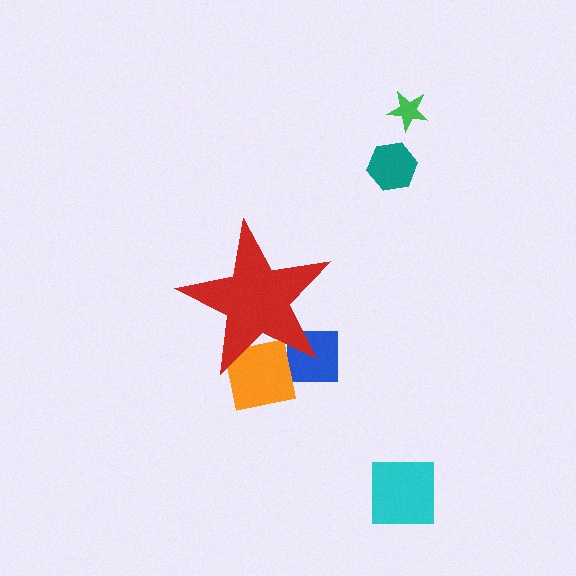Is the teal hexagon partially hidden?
No, the teal hexagon is fully visible.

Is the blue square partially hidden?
Yes, the blue square is partially hidden behind the red star.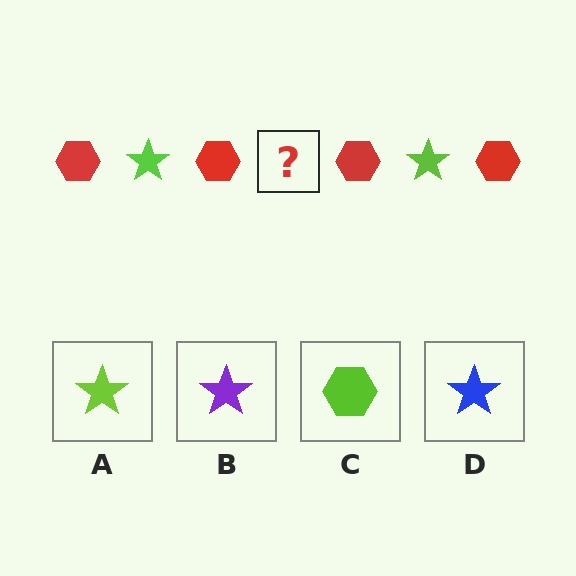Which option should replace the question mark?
Option A.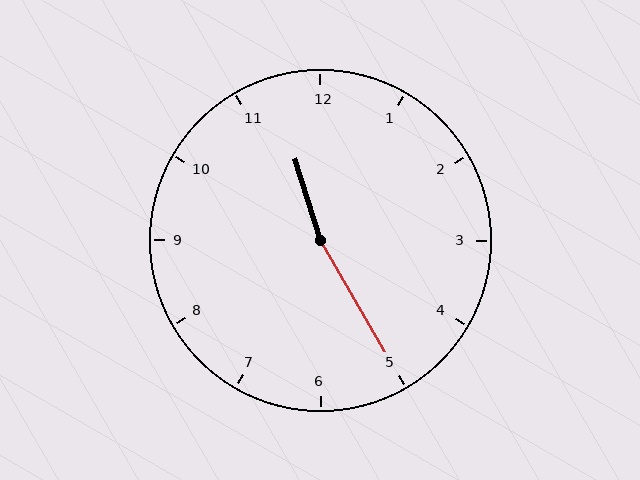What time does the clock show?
11:25.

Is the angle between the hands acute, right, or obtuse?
It is obtuse.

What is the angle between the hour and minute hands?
Approximately 168 degrees.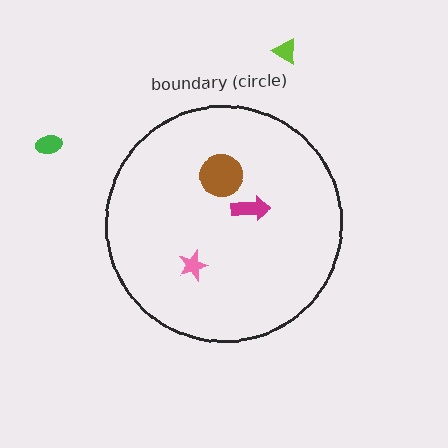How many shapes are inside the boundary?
3 inside, 2 outside.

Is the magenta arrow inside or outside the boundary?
Inside.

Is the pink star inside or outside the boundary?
Inside.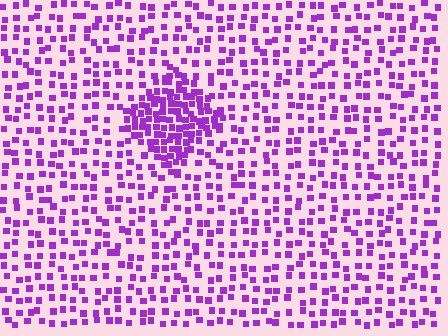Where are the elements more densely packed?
The elements are more densely packed inside the diamond boundary.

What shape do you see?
I see a diamond.